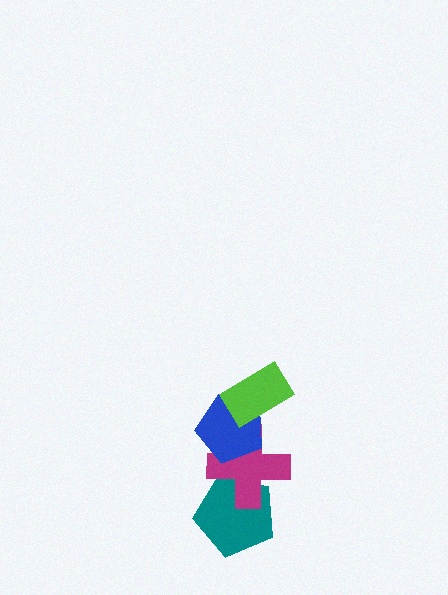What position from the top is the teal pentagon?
The teal pentagon is 4th from the top.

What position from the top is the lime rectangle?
The lime rectangle is 1st from the top.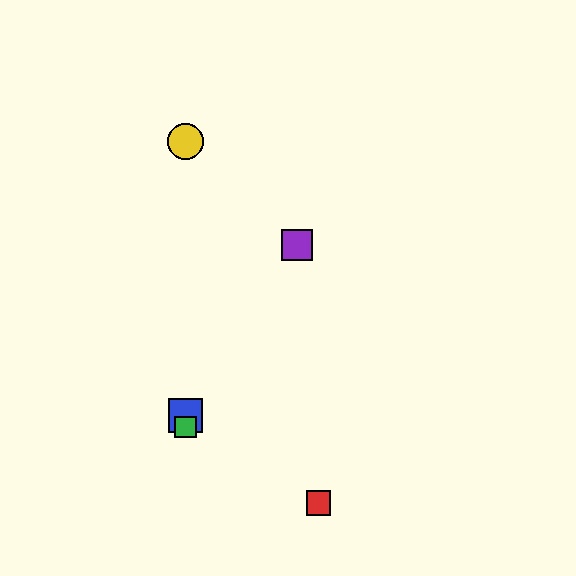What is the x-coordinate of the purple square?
The purple square is at x≈297.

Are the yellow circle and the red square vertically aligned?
No, the yellow circle is at x≈186 and the red square is at x≈318.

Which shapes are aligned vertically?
The blue square, the green square, the yellow circle are aligned vertically.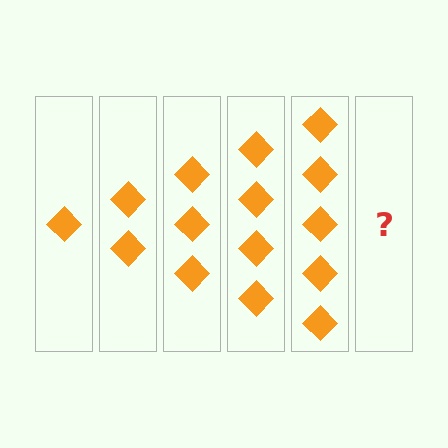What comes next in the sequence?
The next element should be 6 diamonds.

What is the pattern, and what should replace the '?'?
The pattern is that each step adds one more diamond. The '?' should be 6 diamonds.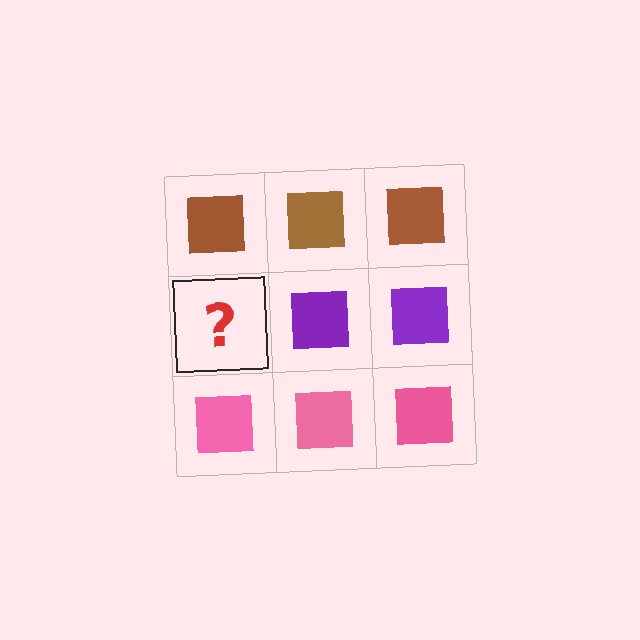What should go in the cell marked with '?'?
The missing cell should contain a purple square.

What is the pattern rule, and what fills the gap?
The rule is that each row has a consistent color. The gap should be filled with a purple square.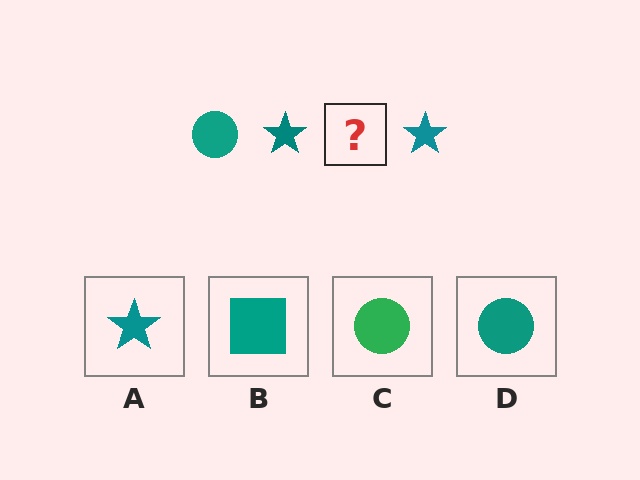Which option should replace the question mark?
Option D.